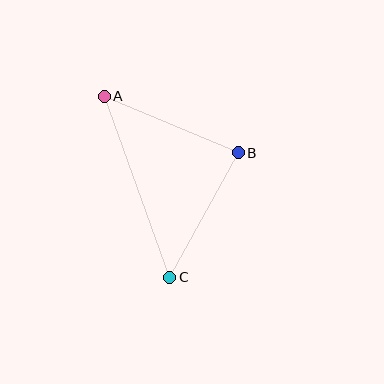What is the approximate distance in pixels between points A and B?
The distance between A and B is approximately 145 pixels.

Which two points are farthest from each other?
Points A and C are farthest from each other.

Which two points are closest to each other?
Points B and C are closest to each other.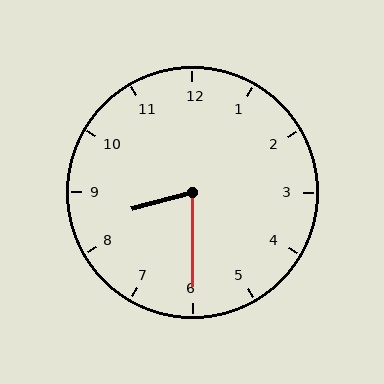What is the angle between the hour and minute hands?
Approximately 75 degrees.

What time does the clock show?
8:30.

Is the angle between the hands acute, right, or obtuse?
It is acute.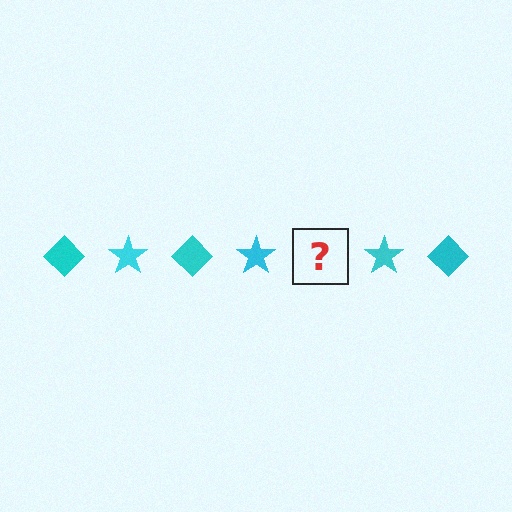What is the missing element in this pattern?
The missing element is a cyan diamond.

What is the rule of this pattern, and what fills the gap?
The rule is that the pattern cycles through diamond, star shapes in cyan. The gap should be filled with a cyan diamond.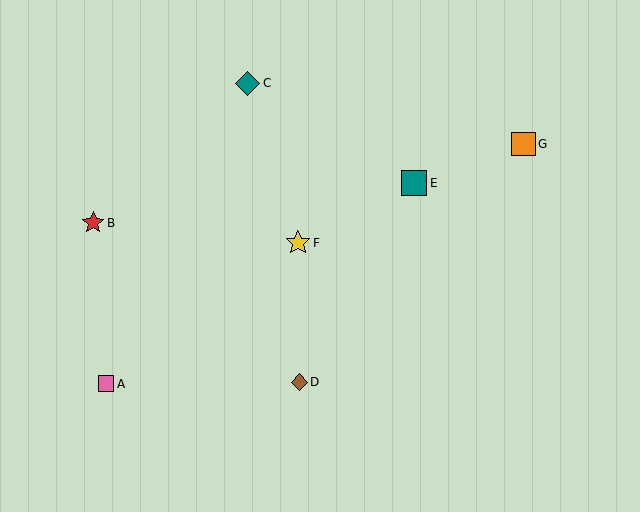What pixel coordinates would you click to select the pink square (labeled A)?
Click at (106, 384) to select the pink square A.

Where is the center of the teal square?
The center of the teal square is at (414, 183).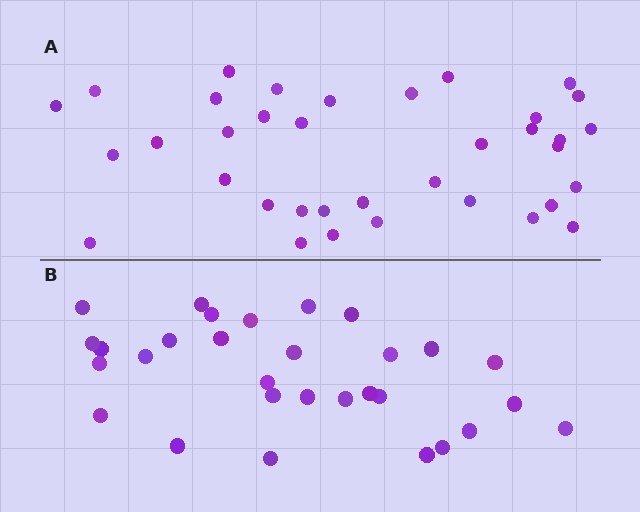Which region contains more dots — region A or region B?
Region A (the top region) has more dots.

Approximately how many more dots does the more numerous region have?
Region A has about 6 more dots than region B.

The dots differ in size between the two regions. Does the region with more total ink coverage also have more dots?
No. Region B has more total ink coverage because its dots are larger, but region A actually contains more individual dots. Total area can be misleading — the number of items is what matters here.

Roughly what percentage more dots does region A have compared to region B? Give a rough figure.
About 20% more.